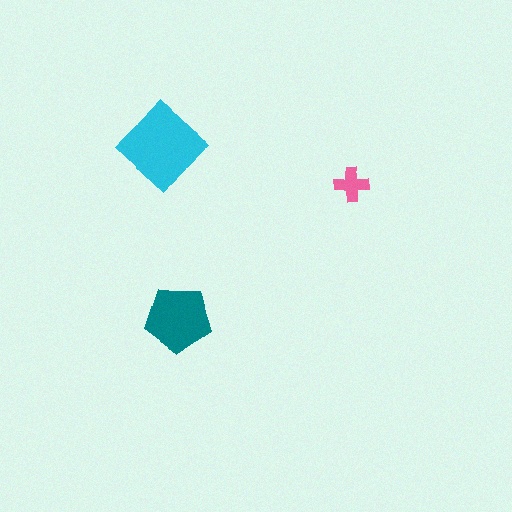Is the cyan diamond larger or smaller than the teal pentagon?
Larger.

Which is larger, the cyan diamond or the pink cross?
The cyan diamond.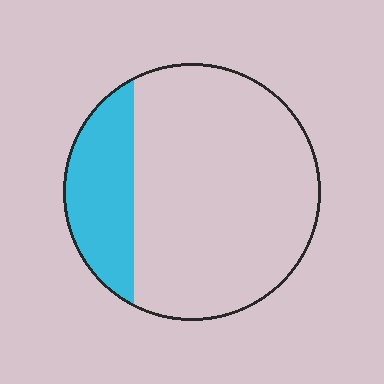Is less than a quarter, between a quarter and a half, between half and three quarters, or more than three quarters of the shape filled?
Less than a quarter.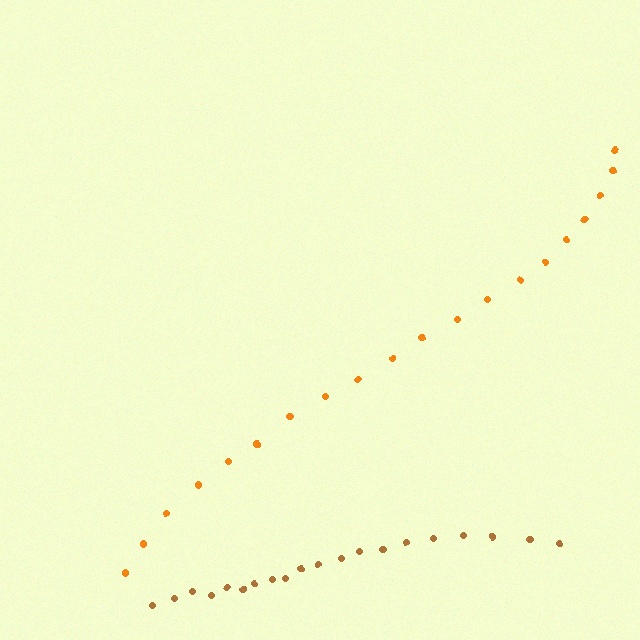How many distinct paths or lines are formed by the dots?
There are 2 distinct paths.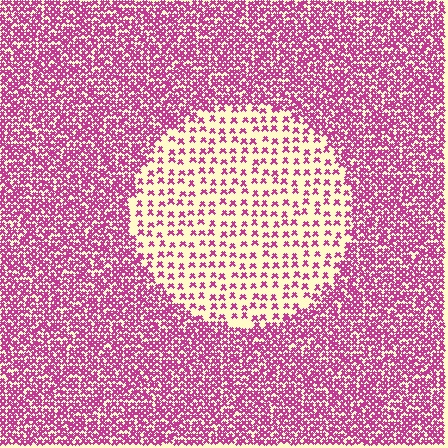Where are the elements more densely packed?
The elements are more densely packed outside the circle boundary.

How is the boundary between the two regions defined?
The boundary is defined by a change in element density (approximately 2.8x ratio). All elements are the same color, size, and shape.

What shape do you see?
I see a circle.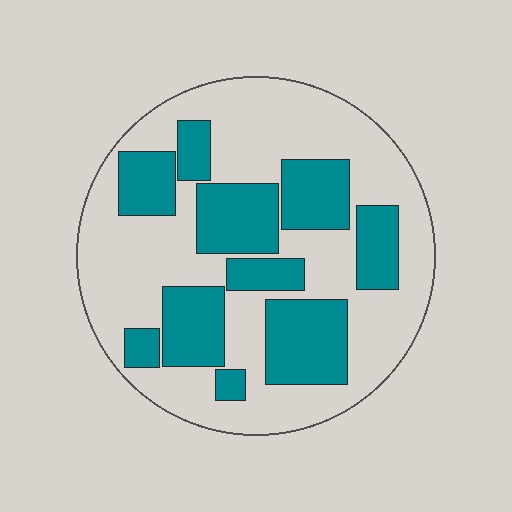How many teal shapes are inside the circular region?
10.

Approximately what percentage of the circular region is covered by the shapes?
Approximately 35%.